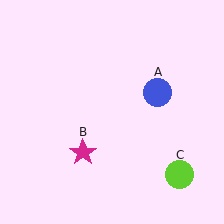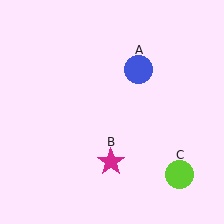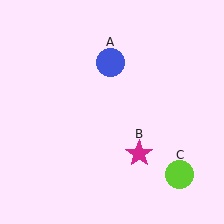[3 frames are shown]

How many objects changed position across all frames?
2 objects changed position: blue circle (object A), magenta star (object B).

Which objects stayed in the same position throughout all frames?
Lime circle (object C) remained stationary.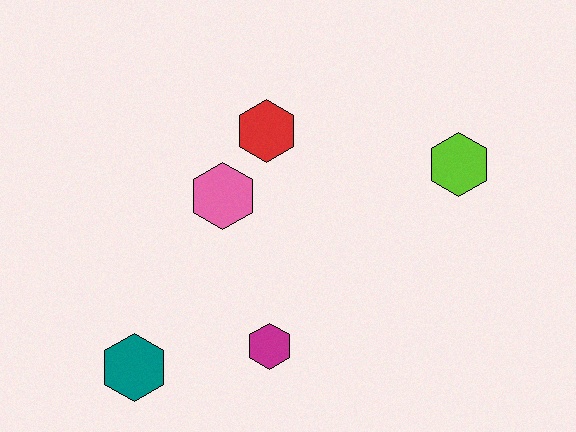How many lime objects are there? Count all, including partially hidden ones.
There is 1 lime object.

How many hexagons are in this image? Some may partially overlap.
There are 5 hexagons.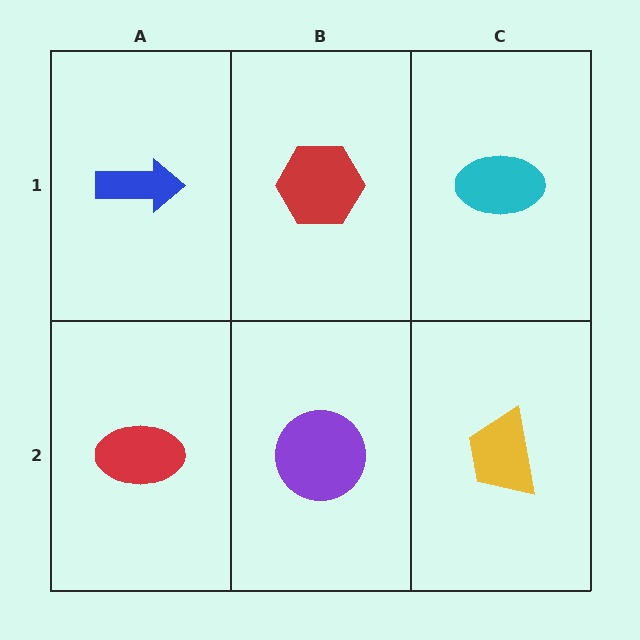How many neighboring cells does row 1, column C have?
2.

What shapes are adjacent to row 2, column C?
A cyan ellipse (row 1, column C), a purple circle (row 2, column B).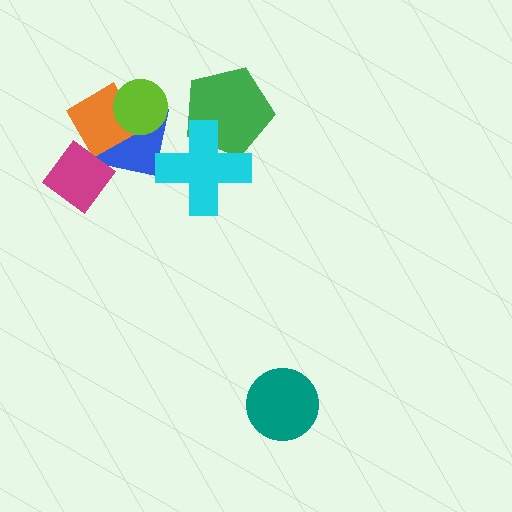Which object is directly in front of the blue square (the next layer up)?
The orange diamond is directly in front of the blue square.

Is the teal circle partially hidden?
No, no other shape covers it.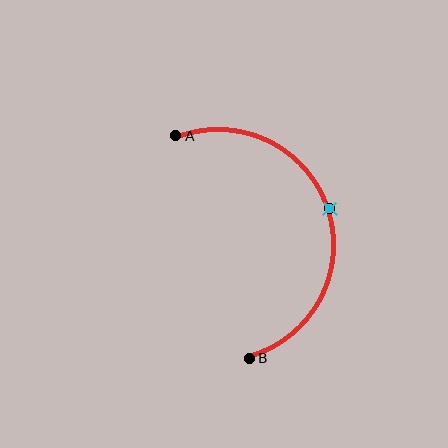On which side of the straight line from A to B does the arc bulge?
The arc bulges to the right of the straight line connecting A and B.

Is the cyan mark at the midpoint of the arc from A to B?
Yes. The cyan mark lies on the arc at equal arc-length from both A and B — it is the arc midpoint.